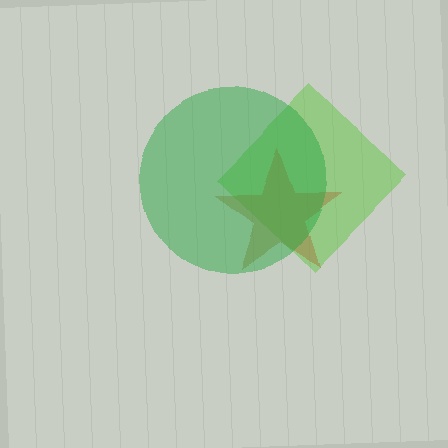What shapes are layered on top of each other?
The layered shapes are: a lime diamond, a brown star, a green circle.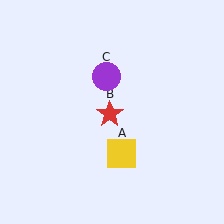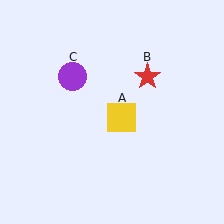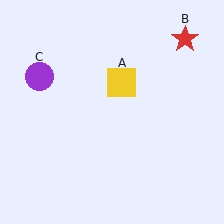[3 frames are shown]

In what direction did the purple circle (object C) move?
The purple circle (object C) moved left.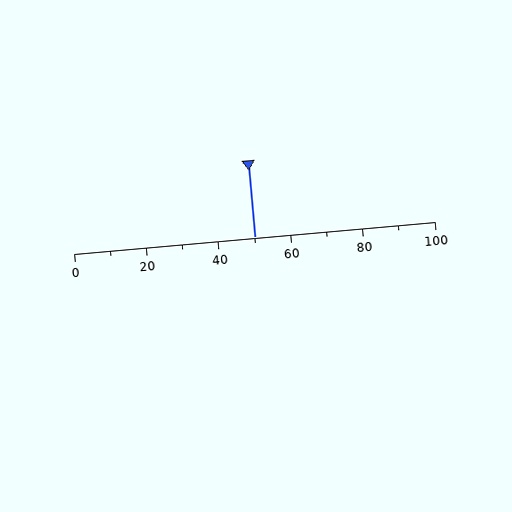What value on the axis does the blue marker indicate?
The marker indicates approximately 50.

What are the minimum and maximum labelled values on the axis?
The axis runs from 0 to 100.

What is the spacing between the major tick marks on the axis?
The major ticks are spaced 20 apart.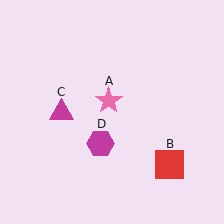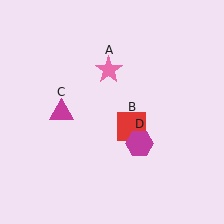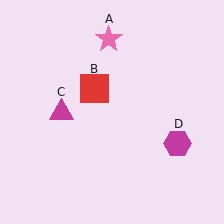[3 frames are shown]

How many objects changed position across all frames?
3 objects changed position: pink star (object A), red square (object B), magenta hexagon (object D).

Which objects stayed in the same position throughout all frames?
Magenta triangle (object C) remained stationary.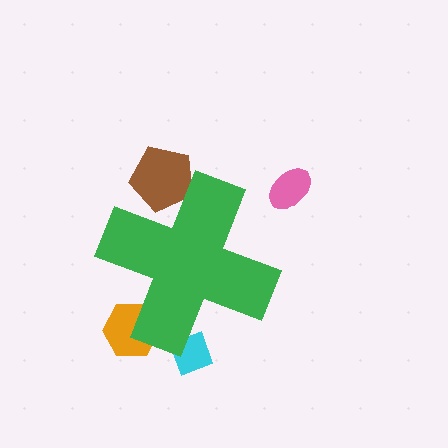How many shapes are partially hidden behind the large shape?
3 shapes are partially hidden.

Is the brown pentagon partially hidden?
Yes, the brown pentagon is partially hidden behind the green cross.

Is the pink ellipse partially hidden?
No, the pink ellipse is fully visible.